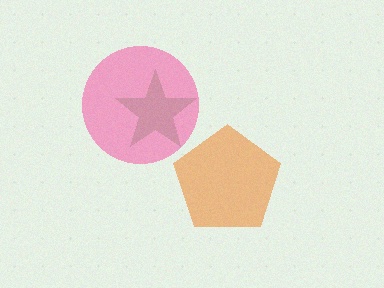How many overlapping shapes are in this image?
There are 3 overlapping shapes in the image.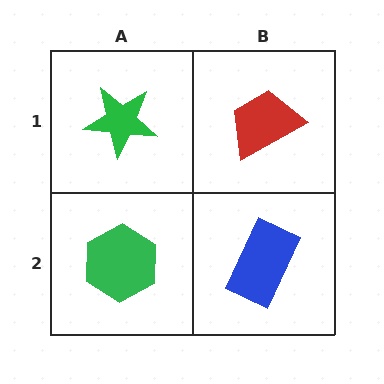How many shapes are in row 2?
2 shapes.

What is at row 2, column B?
A blue rectangle.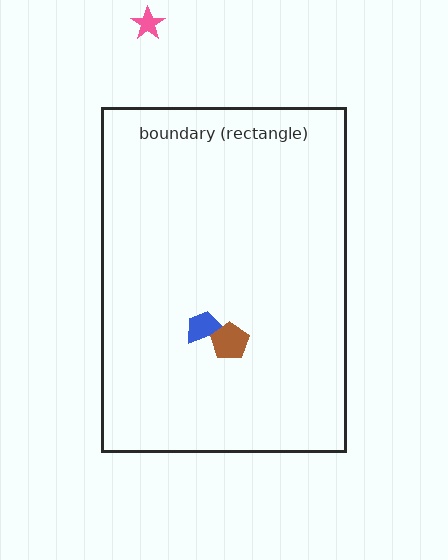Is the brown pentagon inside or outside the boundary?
Inside.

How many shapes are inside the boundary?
2 inside, 1 outside.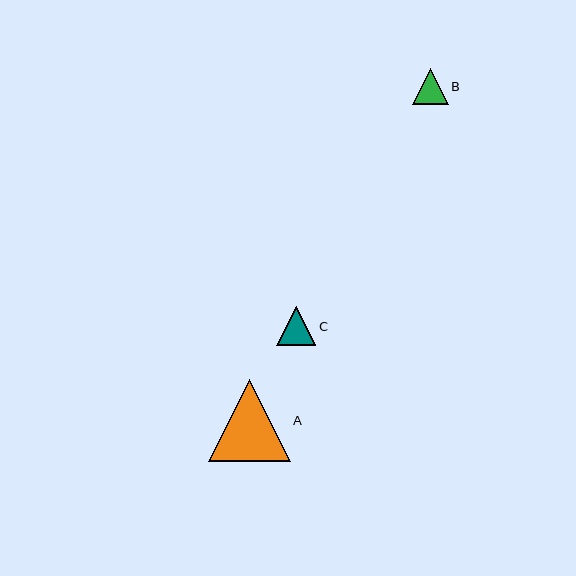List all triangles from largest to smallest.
From largest to smallest: A, C, B.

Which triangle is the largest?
Triangle A is the largest with a size of approximately 82 pixels.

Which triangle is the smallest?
Triangle B is the smallest with a size of approximately 36 pixels.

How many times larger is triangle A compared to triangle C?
Triangle A is approximately 2.1 times the size of triangle C.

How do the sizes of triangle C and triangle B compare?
Triangle C and triangle B are approximately the same size.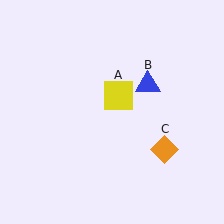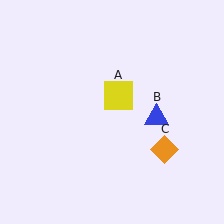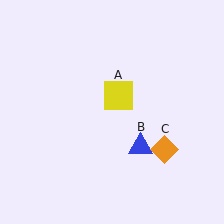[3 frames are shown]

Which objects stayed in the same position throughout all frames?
Yellow square (object A) and orange diamond (object C) remained stationary.